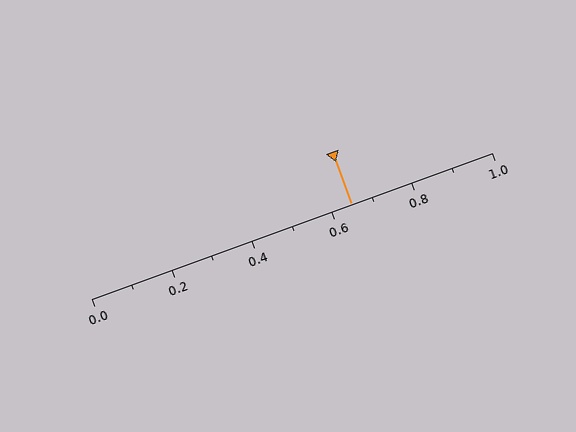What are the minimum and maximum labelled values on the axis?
The axis runs from 0.0 to 1.0.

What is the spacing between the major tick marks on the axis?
The major ticks are spaced 0.2 apart.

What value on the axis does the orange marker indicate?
The marker indicates approximately 0.65.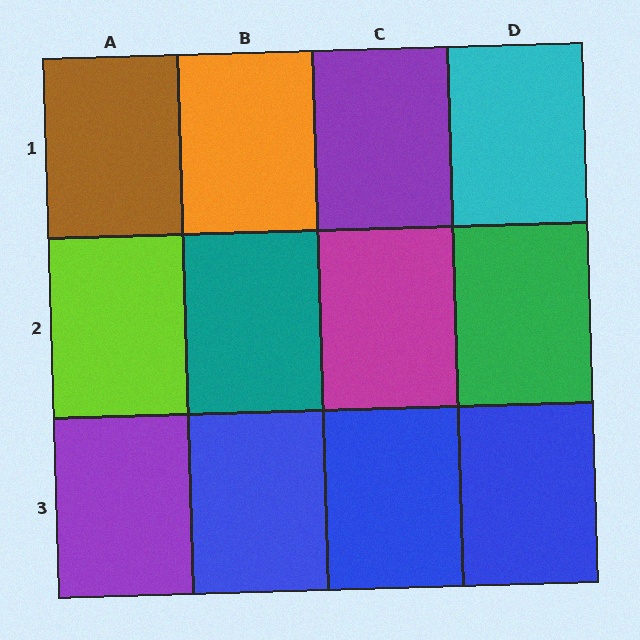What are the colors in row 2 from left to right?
Lime, teal, magenta, green.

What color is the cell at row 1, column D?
Cyan.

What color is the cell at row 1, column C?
Purple.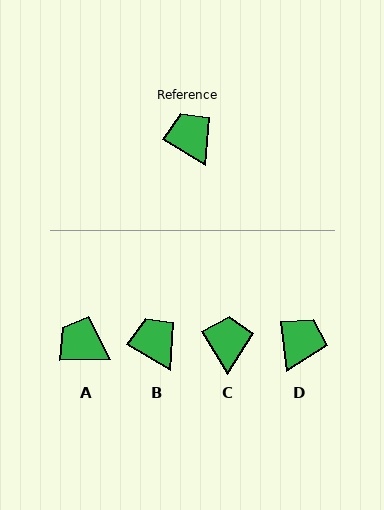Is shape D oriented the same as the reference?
No, it is off by about 53 degrees.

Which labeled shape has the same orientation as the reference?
B.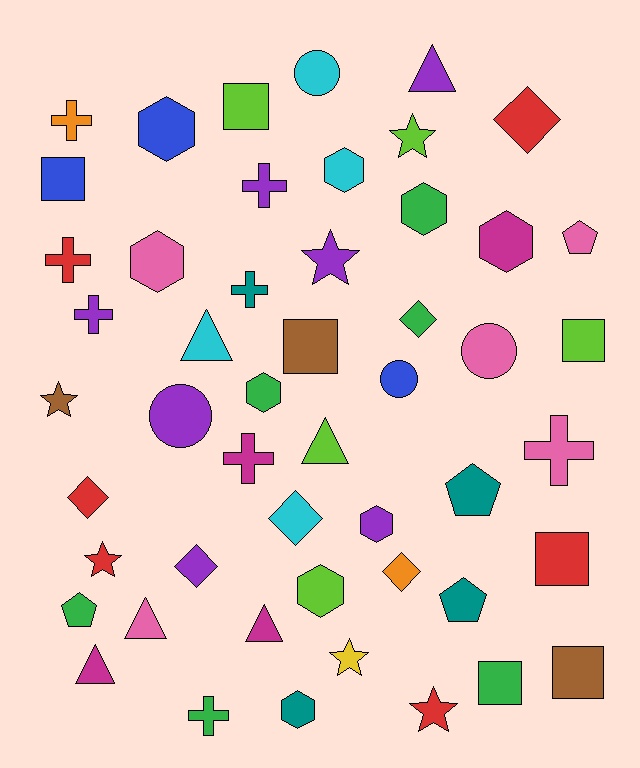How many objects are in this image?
There are 50 objects.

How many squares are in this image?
There are 7 squares.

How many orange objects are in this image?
There are 2 orange objects.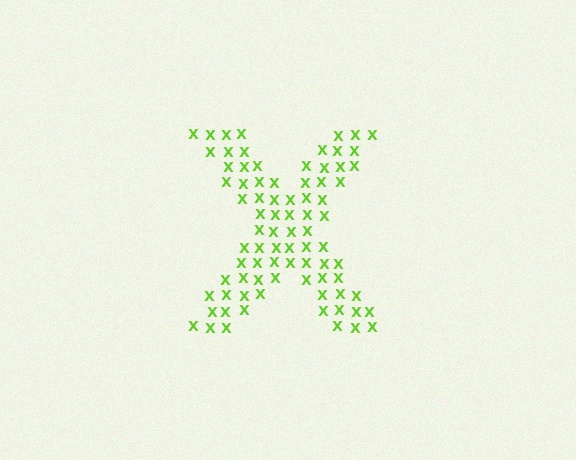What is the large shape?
The large shape is the letter X.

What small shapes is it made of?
It is made of small letter X's.